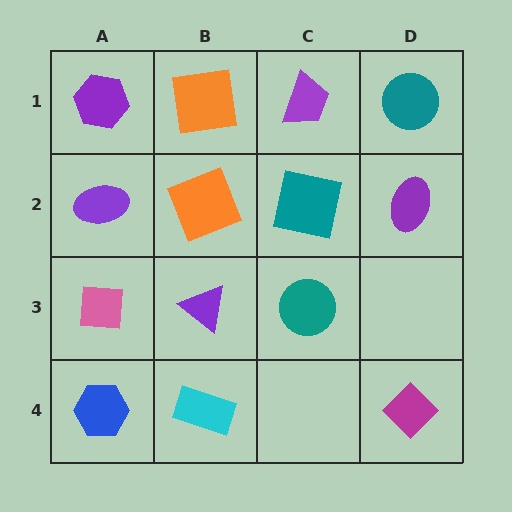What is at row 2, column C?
A teal square.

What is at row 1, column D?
A teal circle.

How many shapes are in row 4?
3 shapes.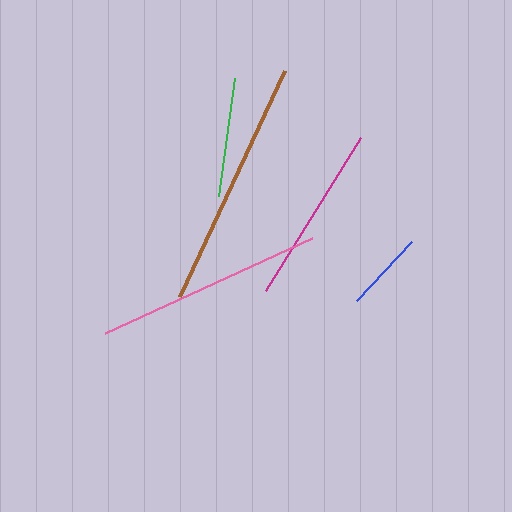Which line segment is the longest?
The brown line is the longest at approximately 248 pixels.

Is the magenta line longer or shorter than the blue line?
The magenta line is longer than the blue line.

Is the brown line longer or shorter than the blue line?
The brown line is longer than the blue line.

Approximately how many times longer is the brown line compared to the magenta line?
The brown line is approximately 1.4 times the length of the magenta line.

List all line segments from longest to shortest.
From longest to shortest: brown, pink, magenta, green, blue.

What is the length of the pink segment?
The pink segment is approximately 228 pixels long.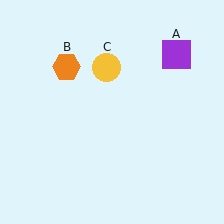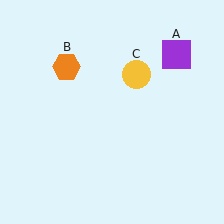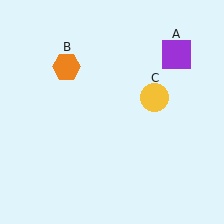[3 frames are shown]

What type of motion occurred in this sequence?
The yellow circle (object C) rotated clockwise around the center of the scene.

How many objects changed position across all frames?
1 object changed position: yellow circle (object C).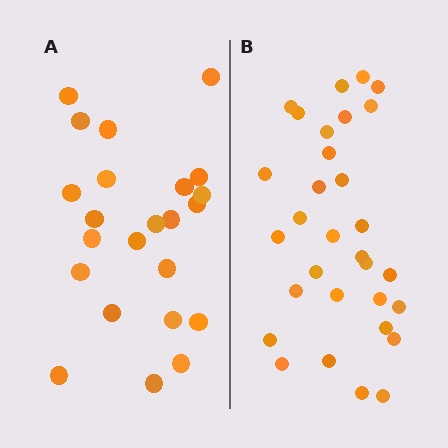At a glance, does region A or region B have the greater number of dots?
Region B (the right region) has more dots.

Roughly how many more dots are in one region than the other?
Region B has roughly 8 or so more dots than region A.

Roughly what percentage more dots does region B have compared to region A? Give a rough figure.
About 35% more.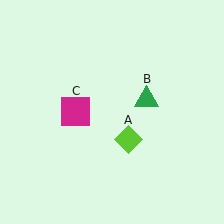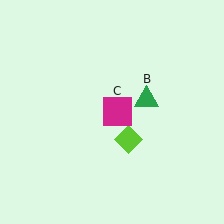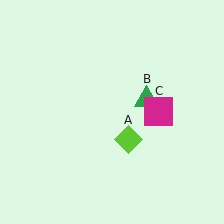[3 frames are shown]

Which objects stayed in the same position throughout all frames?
Lime diamond (object A) and green triangle (object B) remained stationary.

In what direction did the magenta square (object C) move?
The magenta square (object C) moved right.